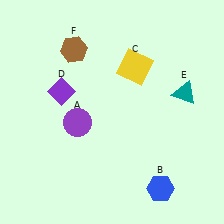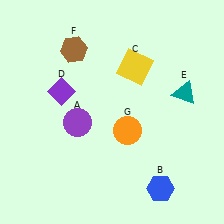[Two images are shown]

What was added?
An orange circle (G) was added in Image 2.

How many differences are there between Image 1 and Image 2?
There is 1 difference between the two images.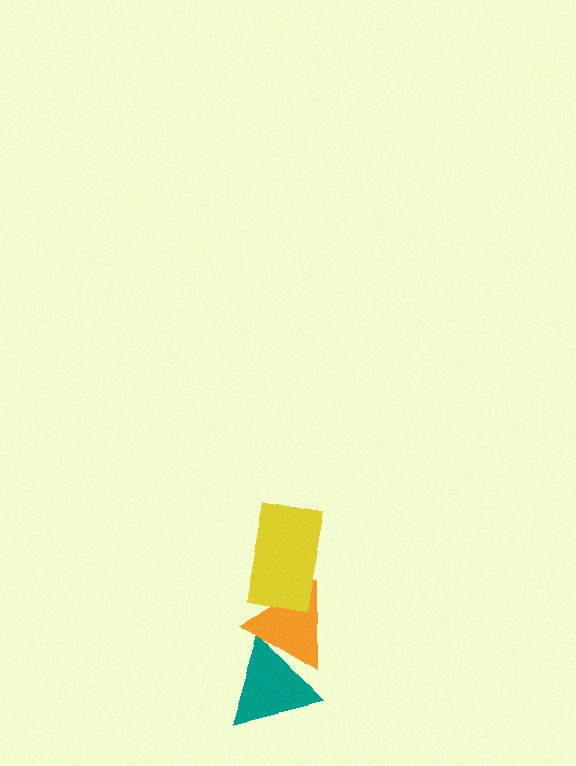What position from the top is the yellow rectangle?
The yellow rectangle is 1st from the top.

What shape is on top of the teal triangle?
The orange triangle is on top of the teal triangle.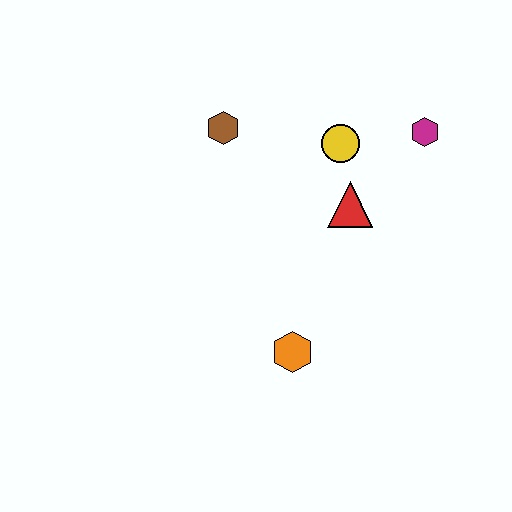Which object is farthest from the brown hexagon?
The orange hexagon is farthest from the brown hexagon.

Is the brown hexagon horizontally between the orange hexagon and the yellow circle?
No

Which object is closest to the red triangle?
The yellow circle is closest to the red triangle.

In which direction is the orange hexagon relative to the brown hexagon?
The orange hexagon is below the brown hexagon.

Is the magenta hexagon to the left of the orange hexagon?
No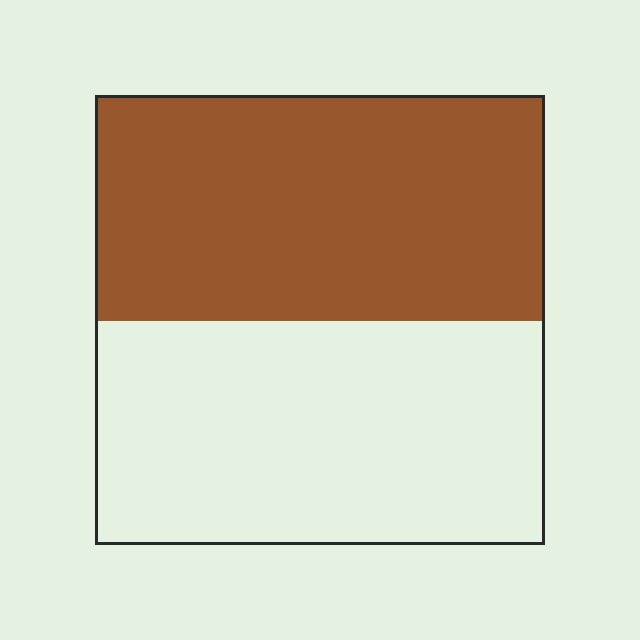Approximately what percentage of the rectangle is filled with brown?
Approximately 50%.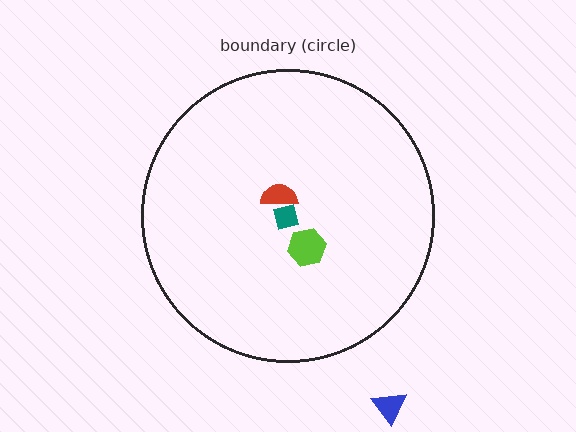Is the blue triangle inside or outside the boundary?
Outside.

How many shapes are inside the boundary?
3 inside, 1 outside.